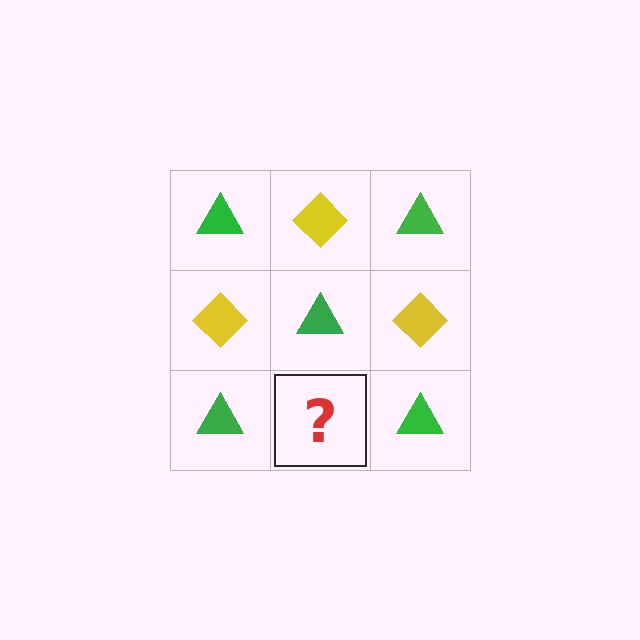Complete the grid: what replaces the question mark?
The question mark should be replaced with a yellow diamond.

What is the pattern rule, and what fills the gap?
The rule is that it alternates green triangle and yellow diamond in a checkerboard pattern. The gap should be filled with a yellow diamond.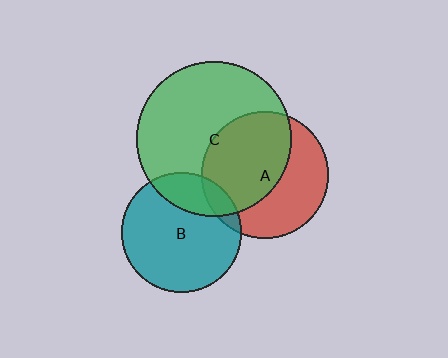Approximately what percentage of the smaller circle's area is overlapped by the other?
Approximately 10%.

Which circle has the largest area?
Circle C (green).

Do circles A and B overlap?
Yes.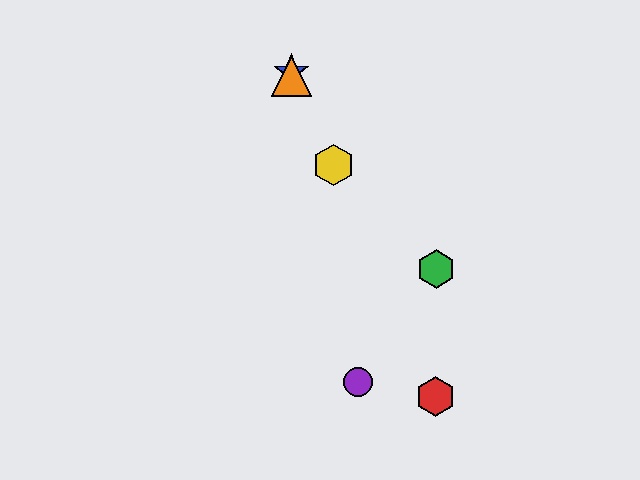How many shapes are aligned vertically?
2 shapes (the blue star, the orange triangle) are aligned vertically.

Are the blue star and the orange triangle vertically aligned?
Yes, both are at x≈291.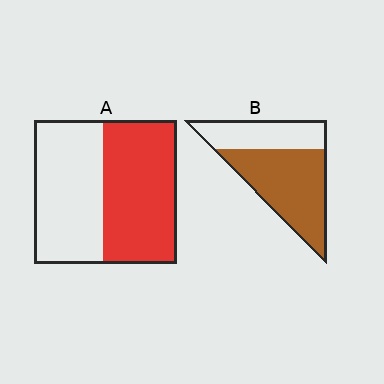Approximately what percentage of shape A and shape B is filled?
A is approximately 50% and B is approximately 65%.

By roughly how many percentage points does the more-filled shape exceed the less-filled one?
By roughly 10 percentage points (B over A).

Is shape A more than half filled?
Roughly half.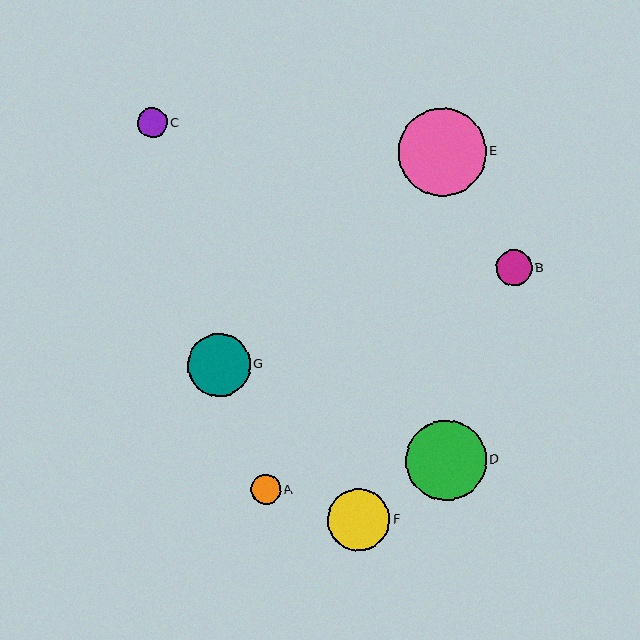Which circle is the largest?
Circle E is the largest with a size of approximately 88 pixels.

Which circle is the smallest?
Circle C is the smallest with a size of approximately 29 pixels.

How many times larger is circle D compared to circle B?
Circle D is approximately 2.3 times the size of circle B.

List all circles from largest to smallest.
From largest to smallest: E, D, G, F, B, A, C.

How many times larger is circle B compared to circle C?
Circle B is approximately 1.2 times the size of circle C.